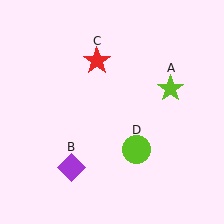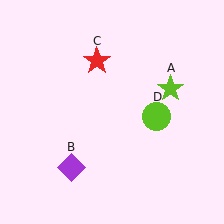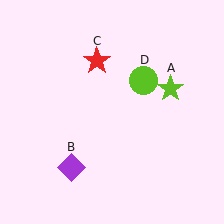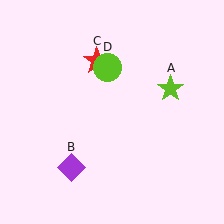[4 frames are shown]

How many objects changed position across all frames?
1 object changed position: lime circle (object D).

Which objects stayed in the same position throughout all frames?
Lime star (object A) and purple diamond (object B) and red star (object C) remained stationary.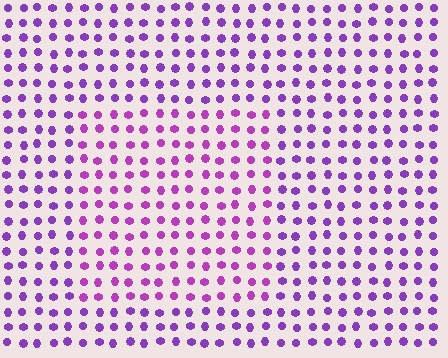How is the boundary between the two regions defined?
The boundary is defined purely by a slight shift in hue (about 22 degrees). Spacing, size, and orientation are identical on both sides.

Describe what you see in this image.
The image is filled with small purple elements in a uniform arrangement. A rectangle-shaped region is visible where the elements are tinted to a slightly different hue, forming a subtle color boundary.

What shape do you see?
I see a rectangle.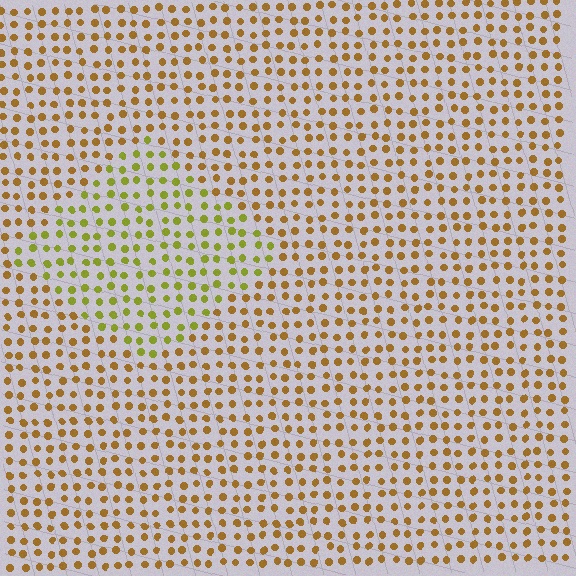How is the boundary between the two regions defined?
The boundary is defined purely by a slight shift in hue (about 36 degrees). Spacing, size, and orientation are identical on both sides.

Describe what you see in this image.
The image is filled with small brown elements in a uniform arrangement. A diamond-shaped region is visible where the elements are tinted to a slightly different hue, forming a subtle color boundary.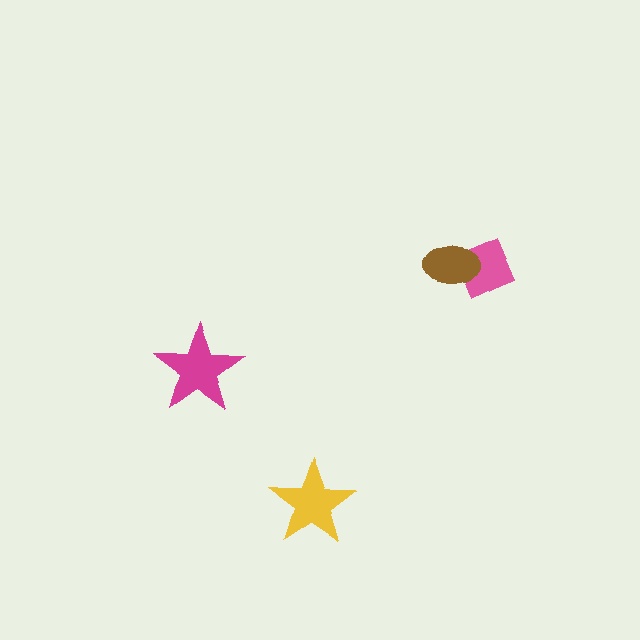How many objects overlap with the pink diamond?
1 object overlaps with the pink diamond.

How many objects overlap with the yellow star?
0 objects overlap with the yellow star.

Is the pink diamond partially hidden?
Yes, it is partially covered by another shape.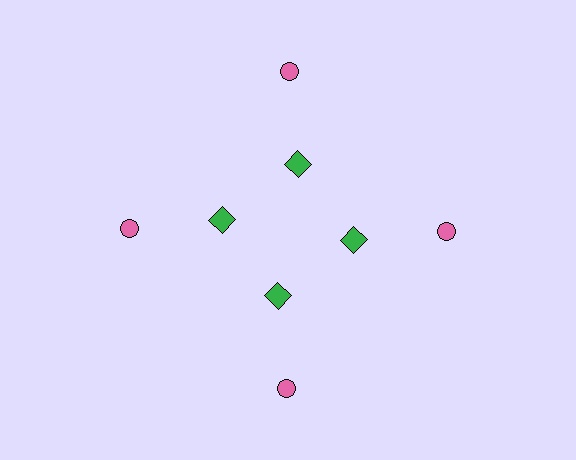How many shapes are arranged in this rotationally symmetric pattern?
There are 8 shapes, arranged in 4 groups of 2.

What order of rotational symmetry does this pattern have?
This pattern has 4-fold rotational symmetry.